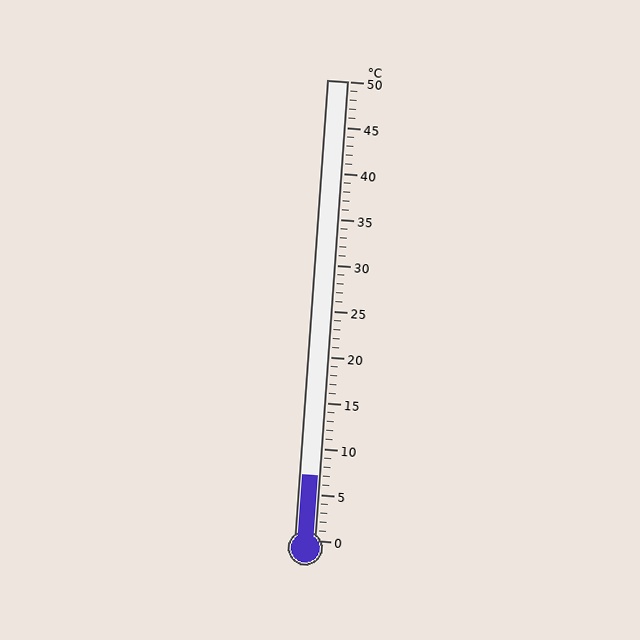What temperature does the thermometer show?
The thermometer shows approximately 7°C.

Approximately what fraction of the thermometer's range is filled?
The thermometer is filled to approximately 15% of its range.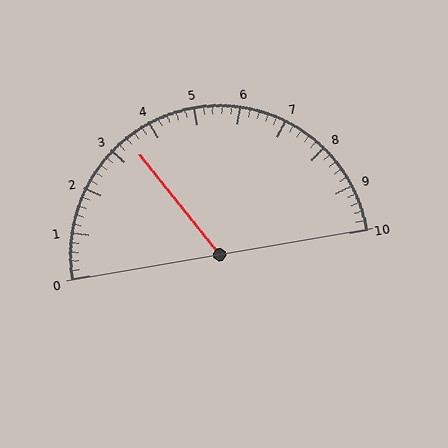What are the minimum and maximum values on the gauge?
The gauge ranges from 0 to 10.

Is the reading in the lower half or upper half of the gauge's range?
The reading is in the lower half of the range (0 to 10).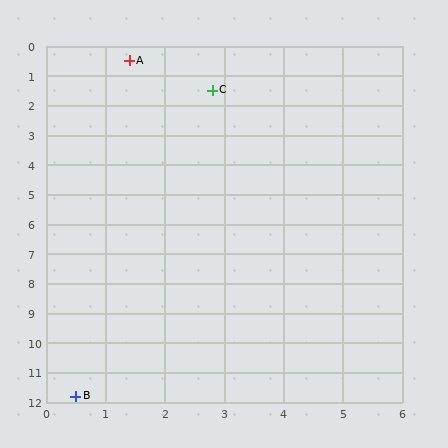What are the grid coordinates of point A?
Point A is at approximately (1.4, 0.5).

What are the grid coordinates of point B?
Point B is at approximately (0.5, 11.8).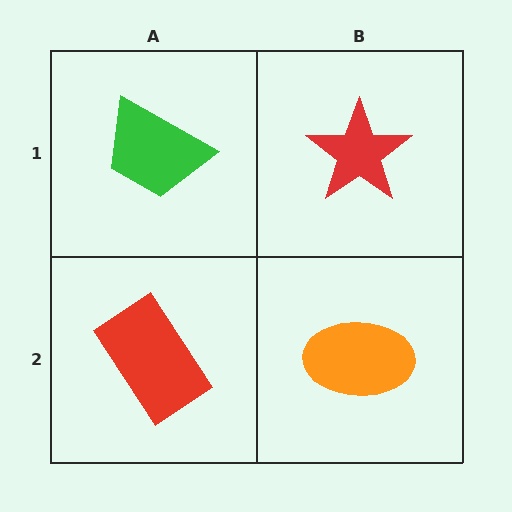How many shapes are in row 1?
2 shapes.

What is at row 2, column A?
A red rectangle.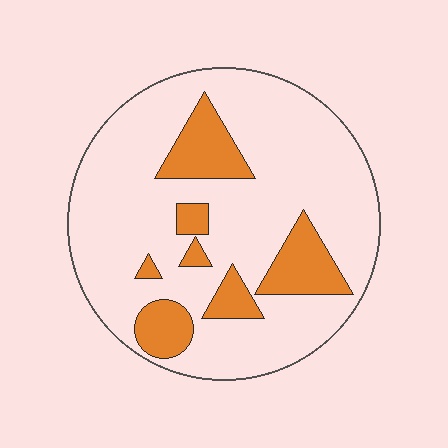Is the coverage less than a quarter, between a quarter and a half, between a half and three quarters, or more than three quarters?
Less than a quarter.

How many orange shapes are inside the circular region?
7.